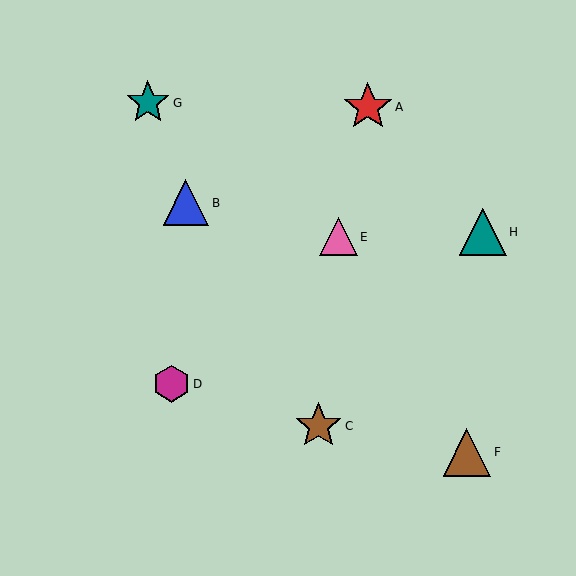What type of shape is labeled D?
Shape D is a magenta hexagon.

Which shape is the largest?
The red star (labeled A) is the largest.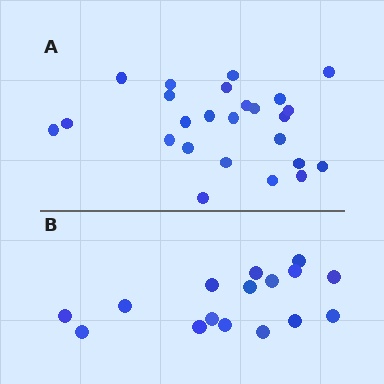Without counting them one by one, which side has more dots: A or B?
Region A (the top region) has more dots.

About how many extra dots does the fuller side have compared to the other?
Region A has roughly 8 or so more dots than region B.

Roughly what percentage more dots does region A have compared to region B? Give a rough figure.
About 55% more.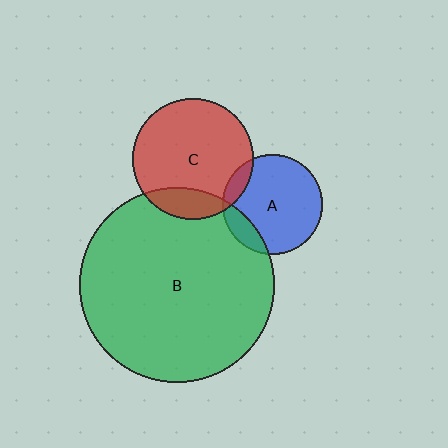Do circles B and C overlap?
Yes.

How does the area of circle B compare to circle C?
Approximately 2.6 times.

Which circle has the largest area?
Circle B (green).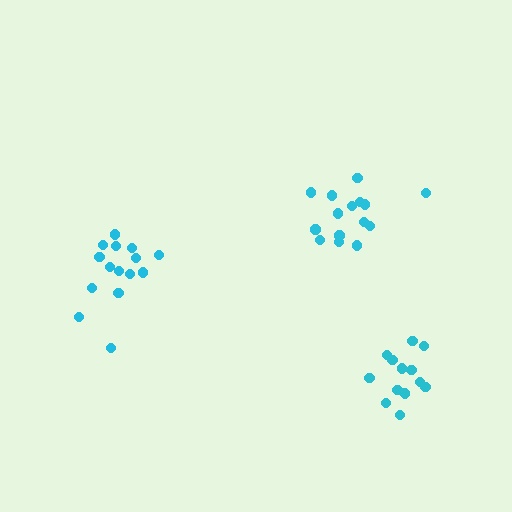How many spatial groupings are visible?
There are 3 spatial groupings.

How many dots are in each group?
Group 1: 15 dots, Group 2: 15 dots, Group 3: 13 dots (43 total).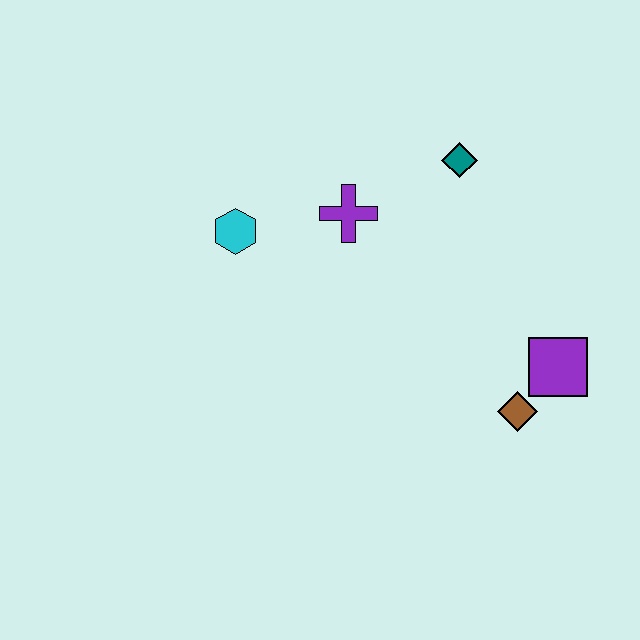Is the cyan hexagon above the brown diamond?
Yes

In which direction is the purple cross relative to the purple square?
The purple cross is to the left of the purple square.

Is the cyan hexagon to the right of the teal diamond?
No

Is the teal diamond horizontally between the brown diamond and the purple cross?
Yes